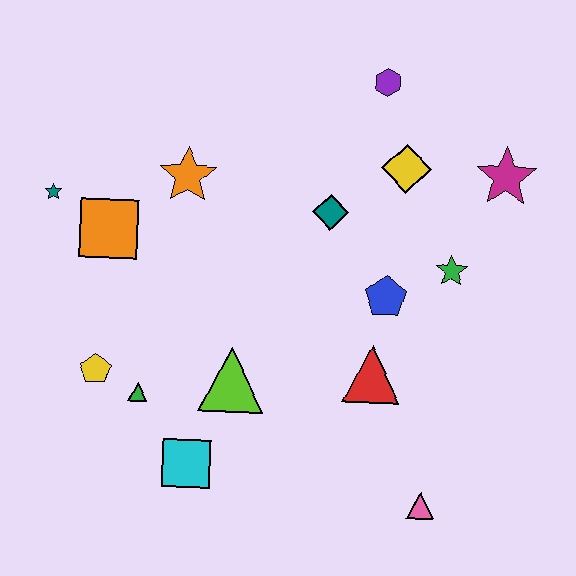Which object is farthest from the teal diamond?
The pink triangle is farthest from the teal diamond.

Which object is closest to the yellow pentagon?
The green triangle is closest to the yellow pentagon.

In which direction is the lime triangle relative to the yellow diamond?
The lime triangle is below the yellow diamond.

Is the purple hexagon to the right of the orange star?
Yes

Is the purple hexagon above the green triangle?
Yes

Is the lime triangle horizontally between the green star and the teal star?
Yes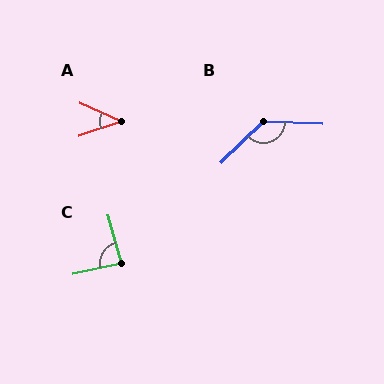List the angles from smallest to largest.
A (43°), C (86°), B (134°).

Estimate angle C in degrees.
Approximately 86 degrees.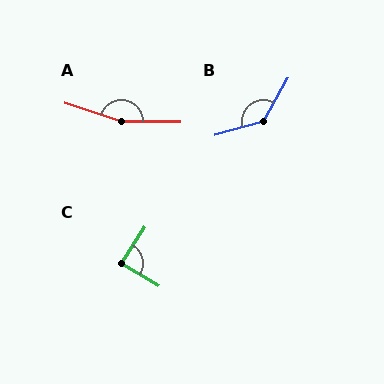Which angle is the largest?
A, at approximately 162 degrees.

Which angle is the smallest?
C, at approximately 89 degrees.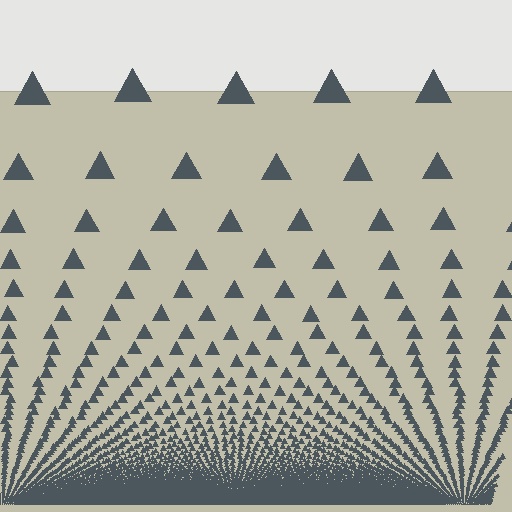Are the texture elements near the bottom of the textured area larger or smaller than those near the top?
Smaller. The gradient is inverted — elements near the bottom are smaller and denser.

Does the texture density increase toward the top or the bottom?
Density increases toward the bottom.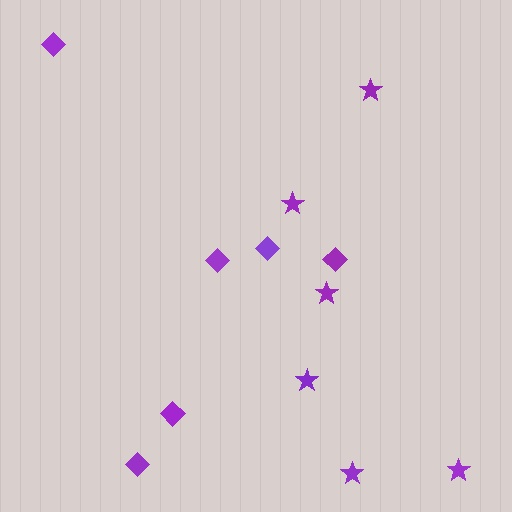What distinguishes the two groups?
There are 2 groups: one group of stars (6) and one group of diamonds (6).